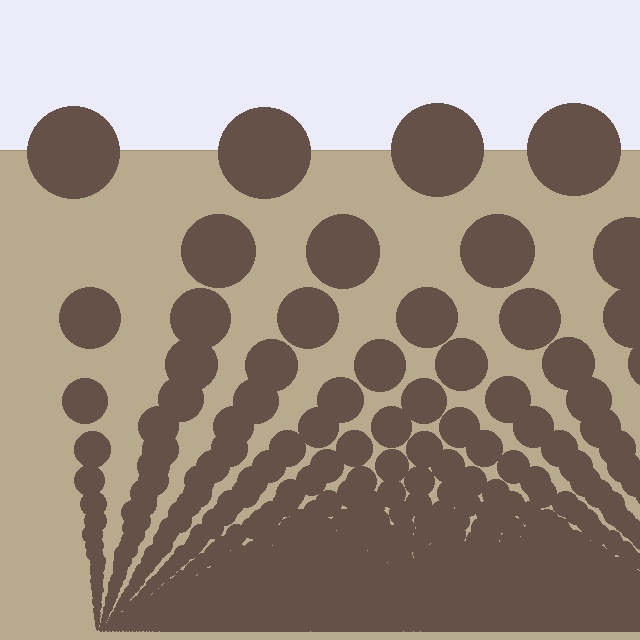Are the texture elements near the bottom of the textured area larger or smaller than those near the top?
Smaller. The gradient is inverted — elements near the bottom are smaller and denser.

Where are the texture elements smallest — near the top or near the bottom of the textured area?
Near the bottom.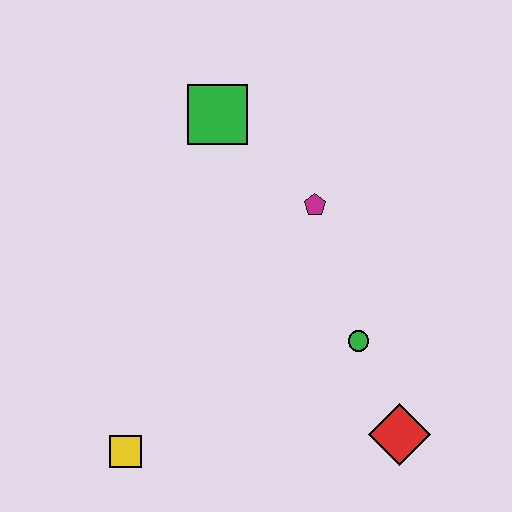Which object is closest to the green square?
The magenta pentagon is closest to the green square.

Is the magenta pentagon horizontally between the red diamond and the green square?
Yes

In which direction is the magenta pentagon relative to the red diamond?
The magenta pentagon is above the red diamond.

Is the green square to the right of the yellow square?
Yes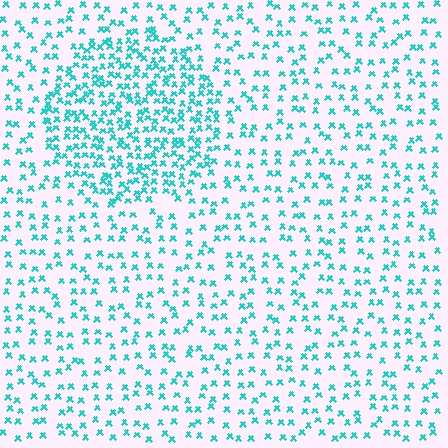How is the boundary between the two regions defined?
The boundary is defined by a change in element density (approximately 2.1x ratio). All elements are the same color, size, and shape.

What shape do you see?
I see a circle.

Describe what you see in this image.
The image contains small cyan elements arranged at two different densities. A circle-shaped region is visible where the elements are more densely packed than the surrounding area.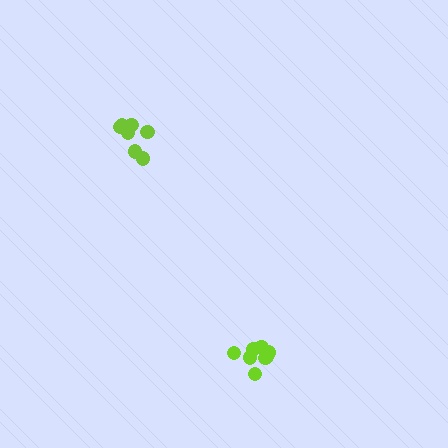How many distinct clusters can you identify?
There are 2 distinct clusters.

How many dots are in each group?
Group 1: 8 dots, Group 2: 8 dots (16 total).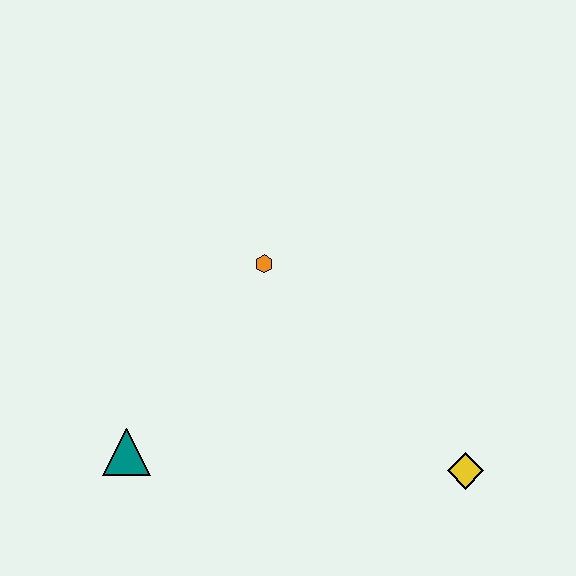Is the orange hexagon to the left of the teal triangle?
No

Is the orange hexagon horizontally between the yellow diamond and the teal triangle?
Yes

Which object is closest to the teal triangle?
The orange hexagon is closest to the teal triangle.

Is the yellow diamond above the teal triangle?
No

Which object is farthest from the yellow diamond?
The teal triangle is farthest from the yellow diamond.